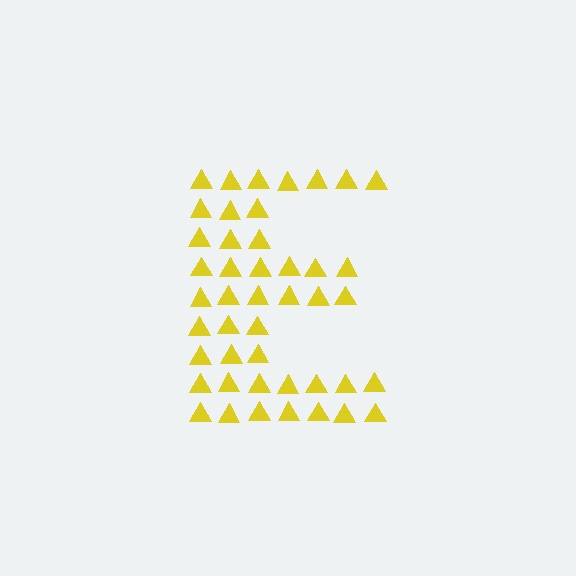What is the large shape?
The large shape is the letter E.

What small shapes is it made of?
It is made of small triangles.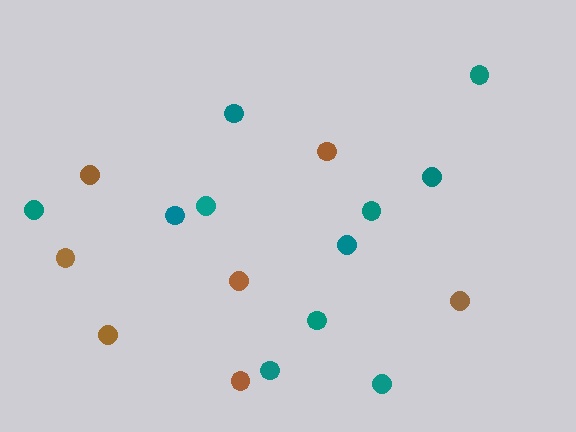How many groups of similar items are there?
There are 2 groups: one group of brown circles (7) and one group of teal circles (11).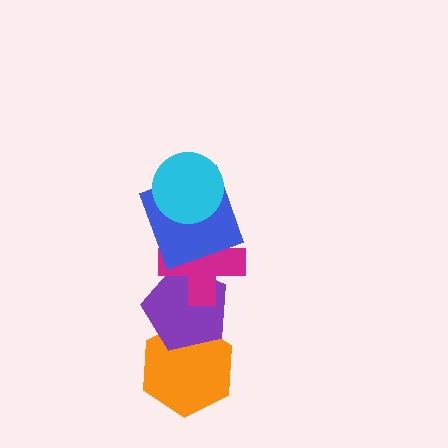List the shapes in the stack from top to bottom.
From top to bottom: the cyan circle, the blue square, the magenta cross, the purple pentagon, the orange hexagon.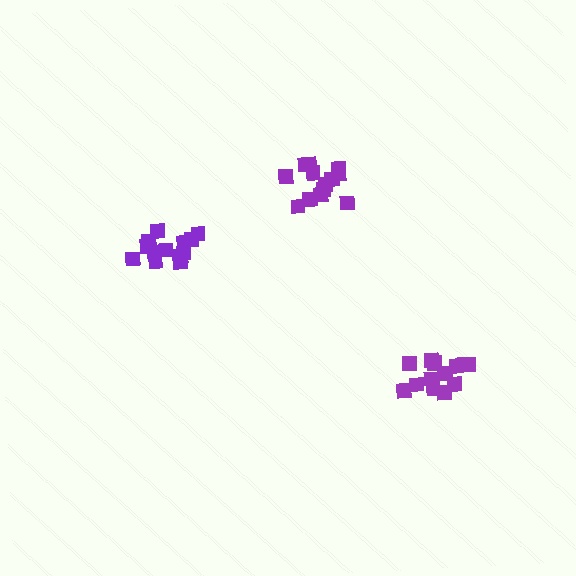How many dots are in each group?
Group 1: 13 dots, Group 2: 13 dots, Group 3: 13 dots (39 total).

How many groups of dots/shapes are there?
There are 3 groups.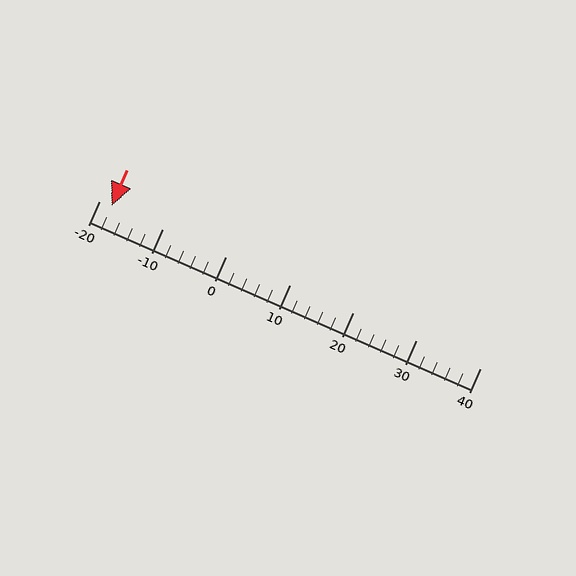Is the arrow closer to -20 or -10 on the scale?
The arrow is closer to -20.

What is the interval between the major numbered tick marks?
The major tick marks are spaced 10 units apart.